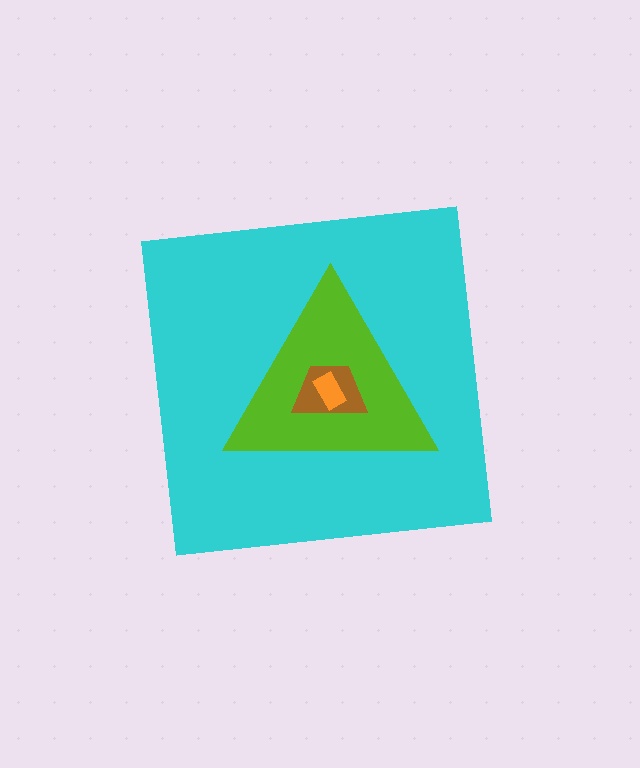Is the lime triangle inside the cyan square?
Yes.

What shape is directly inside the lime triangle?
The brown trapezoid.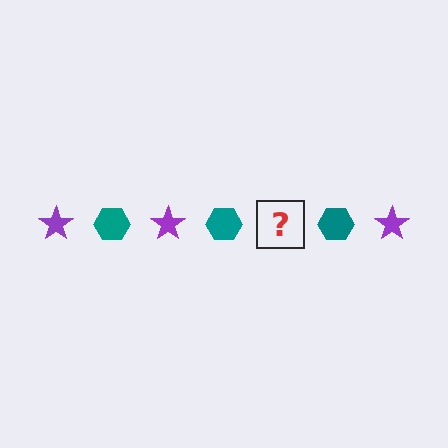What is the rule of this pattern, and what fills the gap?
The rule is that the pattern alternates between purple star and teal hexagon. The gap should be filled with a purple star.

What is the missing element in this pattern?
The missing element is a purple star.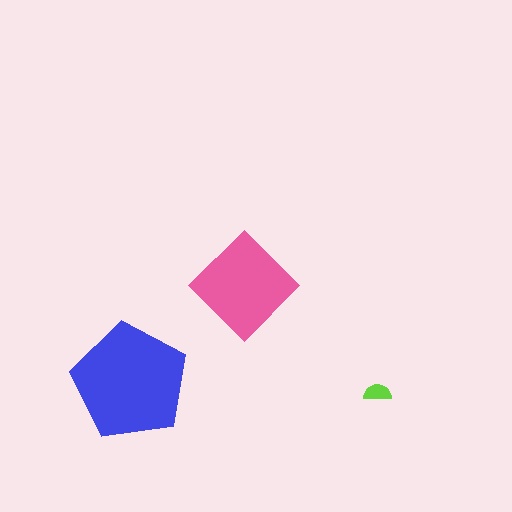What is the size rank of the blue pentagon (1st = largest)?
1st.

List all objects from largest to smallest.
The blue pentagon, the pink diamond, the lime semicircle.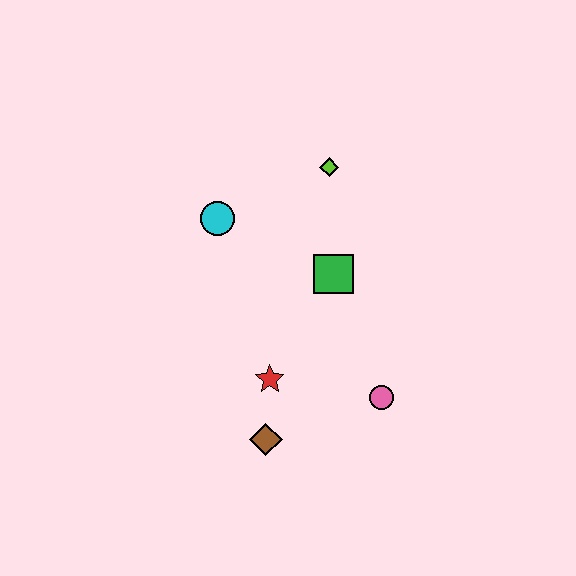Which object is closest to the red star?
The brown diamond is closest to the red star.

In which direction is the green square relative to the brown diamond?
The green square is above the brown diamond.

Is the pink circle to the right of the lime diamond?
Yes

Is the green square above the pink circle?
Yes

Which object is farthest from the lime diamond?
The brown diamond is farthest from the lime diamond.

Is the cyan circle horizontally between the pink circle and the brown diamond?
No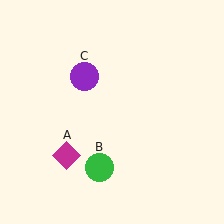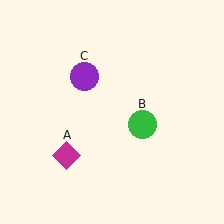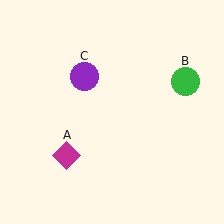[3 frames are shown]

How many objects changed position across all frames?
1 object changed position: green circle (object B).